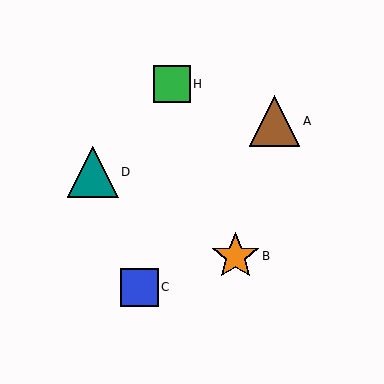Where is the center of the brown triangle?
The center of the brown triangle is at (274, 121).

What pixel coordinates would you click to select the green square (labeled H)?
Click at (172, 84) to select the green square H.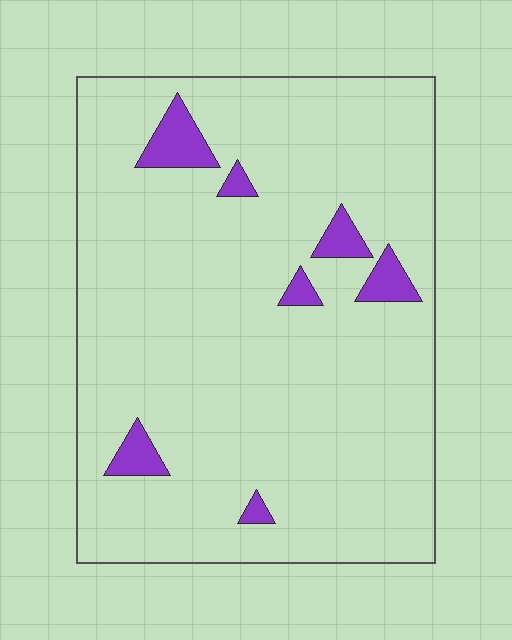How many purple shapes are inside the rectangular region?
7.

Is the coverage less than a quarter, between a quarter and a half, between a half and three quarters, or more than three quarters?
Less than a quarter.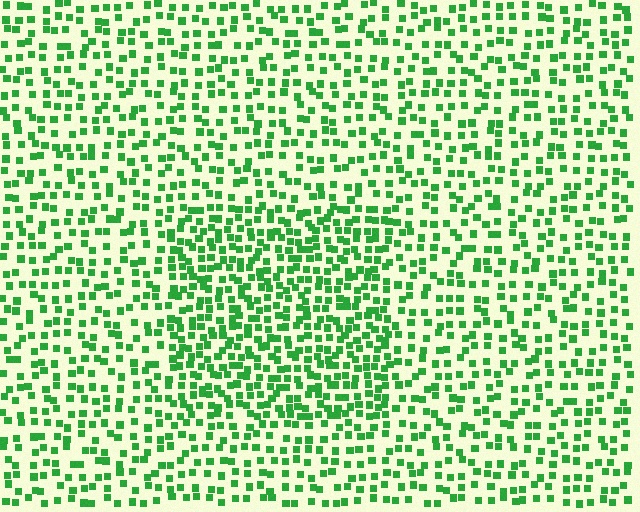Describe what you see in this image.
The image contains small green elements arranged at two different densities. A rectangle-shaped region is visible where the elements are more densely packed than the surrounding area.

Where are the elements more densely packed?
The elements are more densely packed inside the rectangle boundary.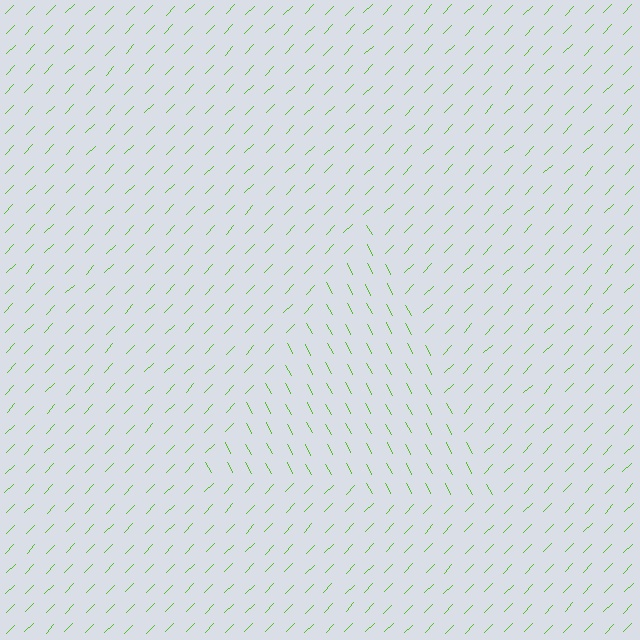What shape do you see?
I see a triangle.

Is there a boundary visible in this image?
Yes, there is a texture boundary formed by a change in line orientation.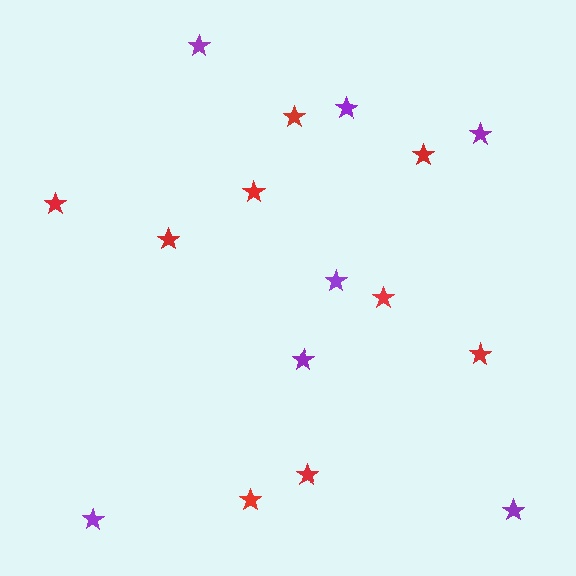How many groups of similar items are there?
There are 2 groups: one group of red stars (9) and one group of purple stars (7).